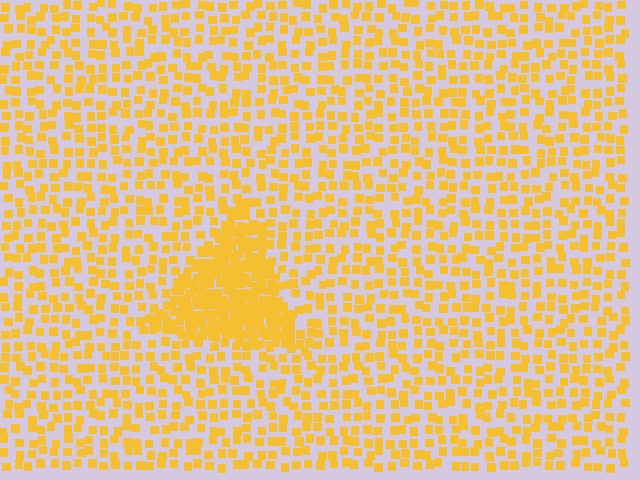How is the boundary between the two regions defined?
The boundary is defined by a change in element density (approximately 2.7x ratio). All elements are the same color, size, and shape.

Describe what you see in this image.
The image contains small yellow elements arranged at two different densities. A triangle-shaped region is visible where the elements are more densely packed than the surrounding area.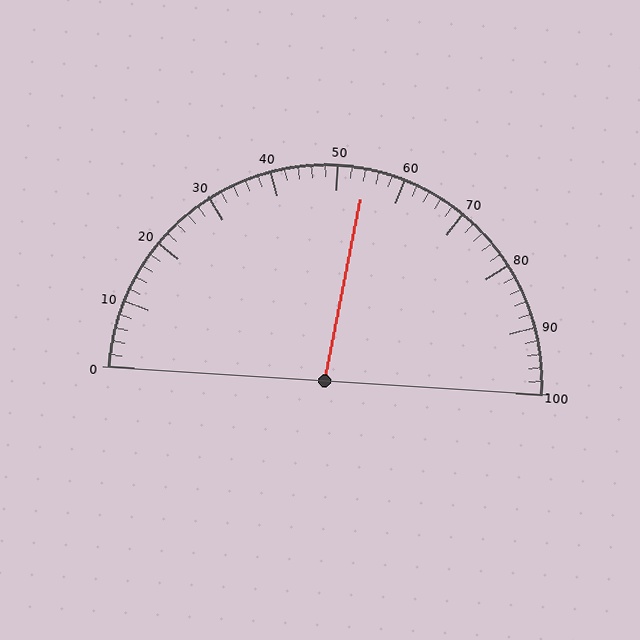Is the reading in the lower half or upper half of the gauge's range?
The reading is in the upper half of the range (0 to 100).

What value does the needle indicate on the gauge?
The needle indicates approximately 54.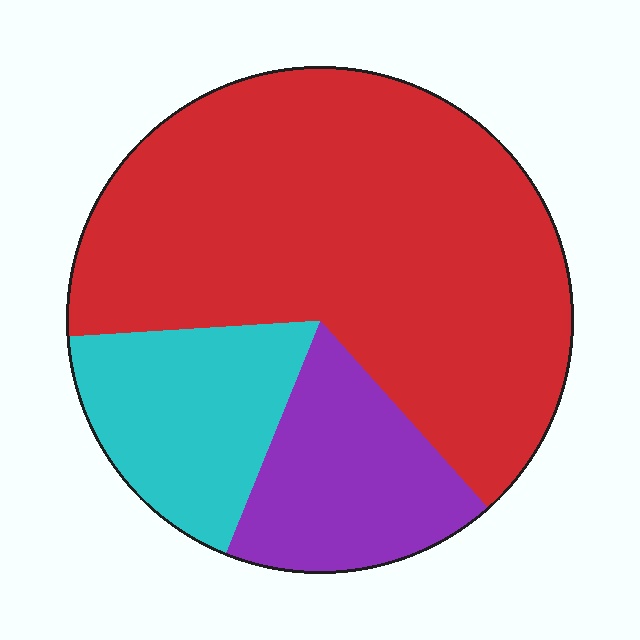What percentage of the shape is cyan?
Cyan covers roughly 20% of the shape.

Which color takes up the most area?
Red, at roughly 65%.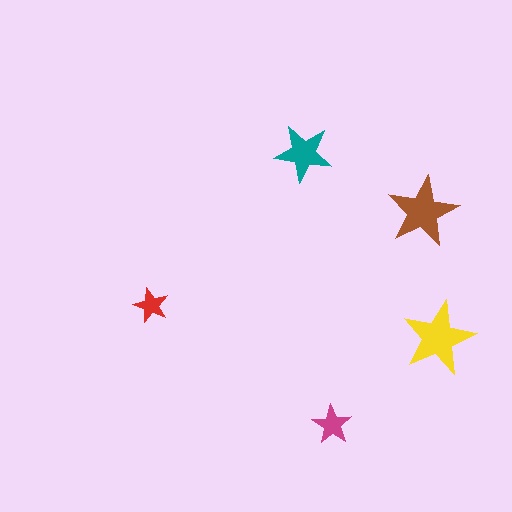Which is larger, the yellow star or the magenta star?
The yellow one.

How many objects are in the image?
There are 5 objects in the image.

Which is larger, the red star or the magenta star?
The magenta one.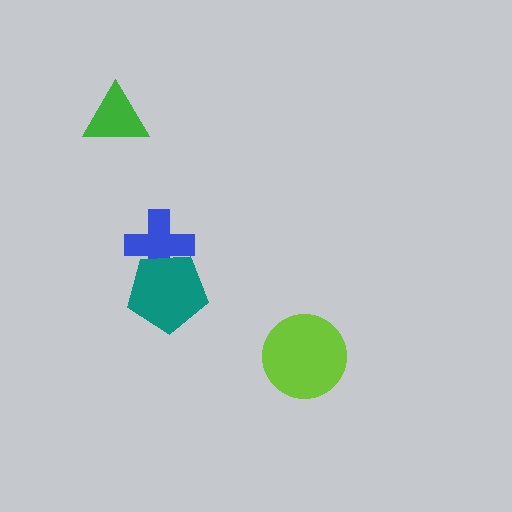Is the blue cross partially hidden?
Yes, it is partially covered by another shape.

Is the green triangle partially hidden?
No, no other shape covers it.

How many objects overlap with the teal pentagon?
1 object overlaps with the teal pentagon.